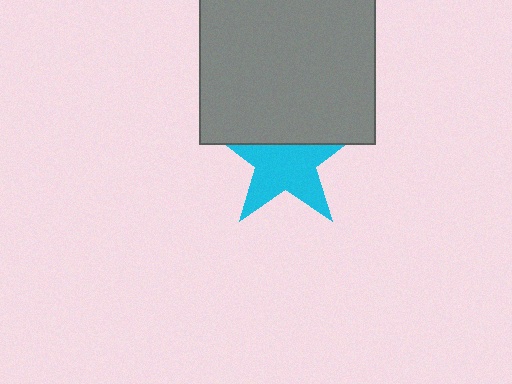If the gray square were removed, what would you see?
You would see the complete cyan star.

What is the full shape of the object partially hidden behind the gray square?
The partially hidden object is a cyan star.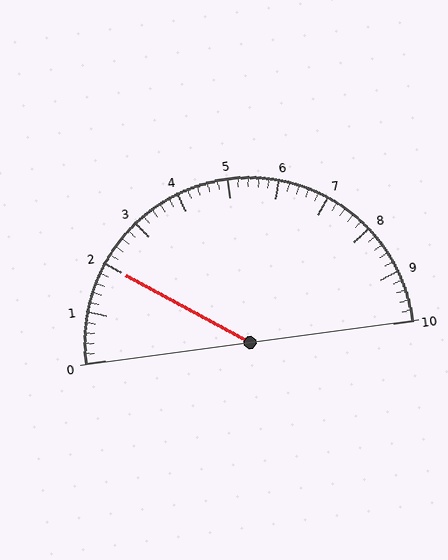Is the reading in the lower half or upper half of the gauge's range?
The reading is in the lower half of the range (0 to 10).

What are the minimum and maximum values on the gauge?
The gauge ranges from 0 to 10.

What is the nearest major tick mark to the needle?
The nearest major tick mark is 2.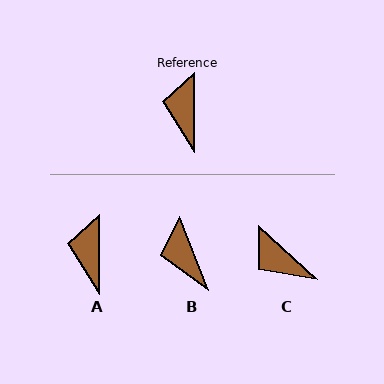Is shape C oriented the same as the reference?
No, it is off by about 48 degrees.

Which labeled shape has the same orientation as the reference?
A.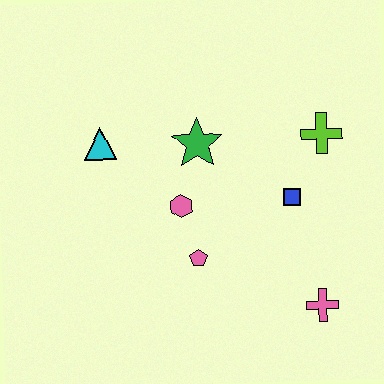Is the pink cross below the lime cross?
Yes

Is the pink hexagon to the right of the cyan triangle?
Yes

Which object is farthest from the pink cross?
The cyan triangle is farthest from the pink cross.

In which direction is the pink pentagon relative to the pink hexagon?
The pink pentagon is below the pink hexagon.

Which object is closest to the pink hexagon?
The pink pentagon is closest to the pink hexagon.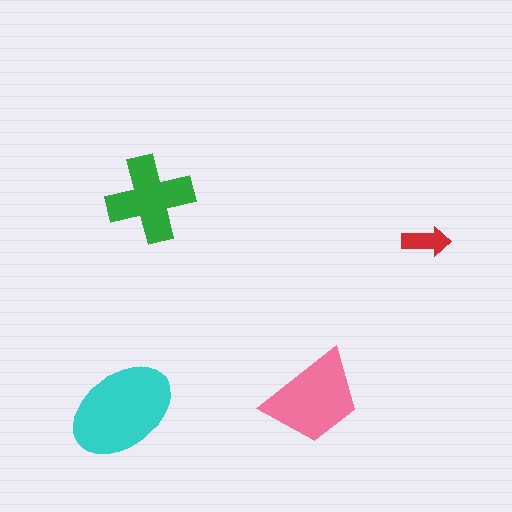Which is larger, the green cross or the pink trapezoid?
The pink trapezoid.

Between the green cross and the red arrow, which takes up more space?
The green cross.